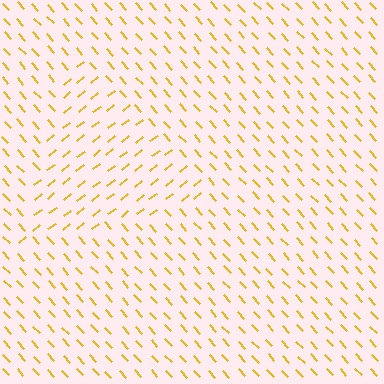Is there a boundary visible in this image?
Yes, there is a texture boundary formed by a change in line orientation.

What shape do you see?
I see a triangle.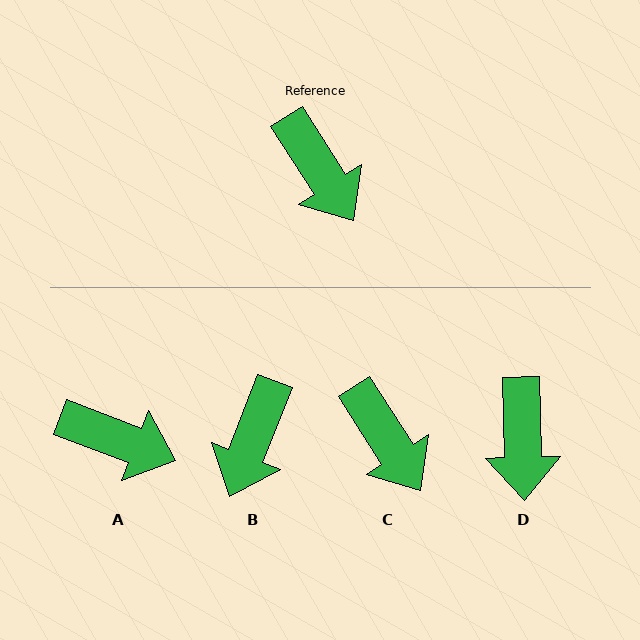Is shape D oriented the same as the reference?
No, it is off by about 31 degrees.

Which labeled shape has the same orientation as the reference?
C.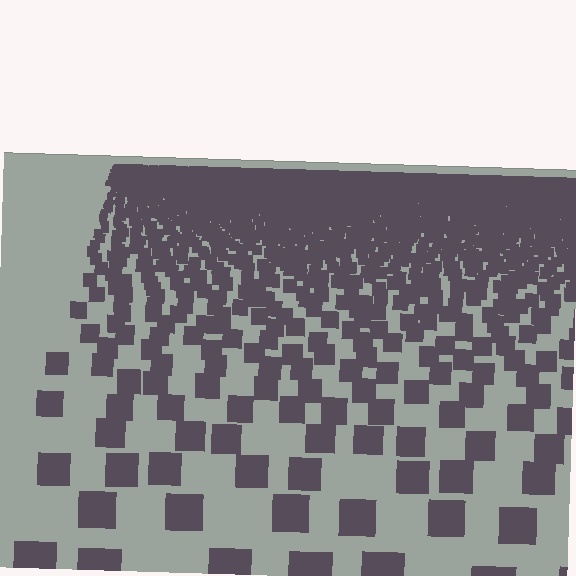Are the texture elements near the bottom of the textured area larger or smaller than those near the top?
Larger. Near the bottom, elements are closer to the viewer and appear at a bigger on-screen size.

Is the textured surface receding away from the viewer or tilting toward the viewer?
The surface is receding away from the viewer. Texture elements get smaller and denser toward the top.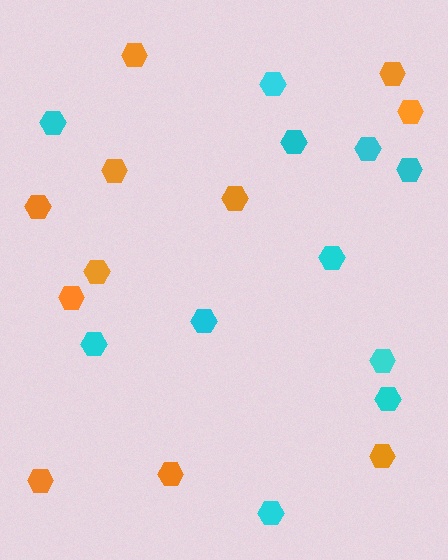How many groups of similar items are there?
There are 2 groups: one group of cyan hexagons (11) and one group of orange hexagons (11).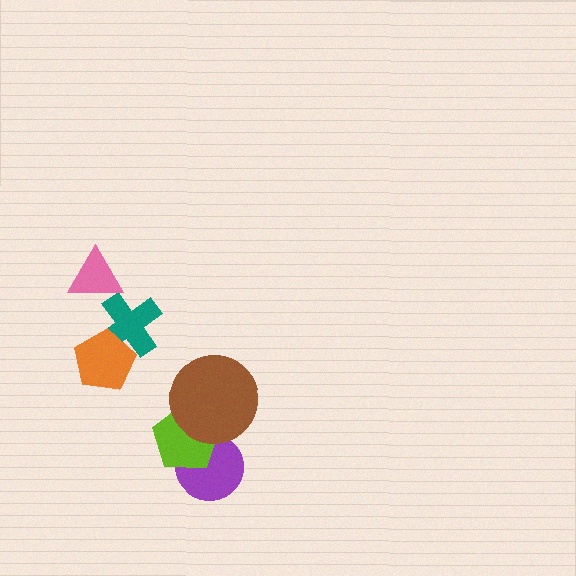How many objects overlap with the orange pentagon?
1 object overlaps with the orange pentagon.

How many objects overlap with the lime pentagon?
2 objects overlap with the lime pentagon.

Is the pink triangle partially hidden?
No, no other shape covers it.